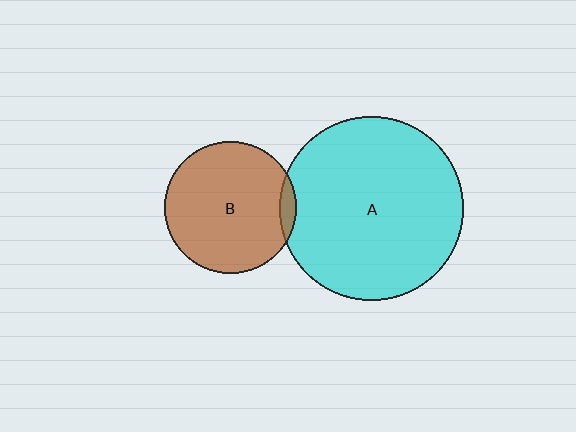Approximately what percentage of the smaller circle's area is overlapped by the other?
Approximately 5%.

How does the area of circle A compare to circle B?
Approximately 1.9 times.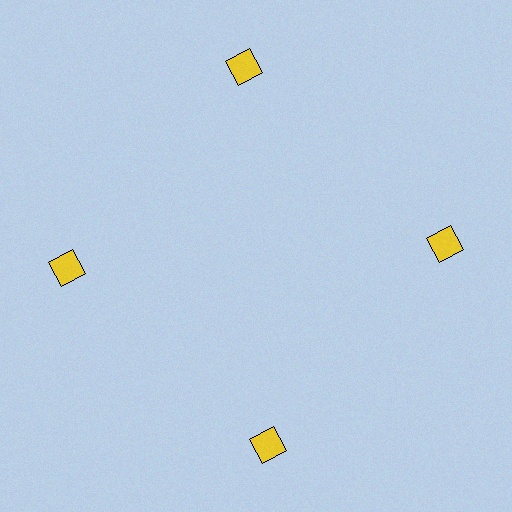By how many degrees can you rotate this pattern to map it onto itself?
The pattern maps onto itself every 90 degrees of rotation.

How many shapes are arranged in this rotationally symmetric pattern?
There are 4 shapes, arranged in 4 groups of 1.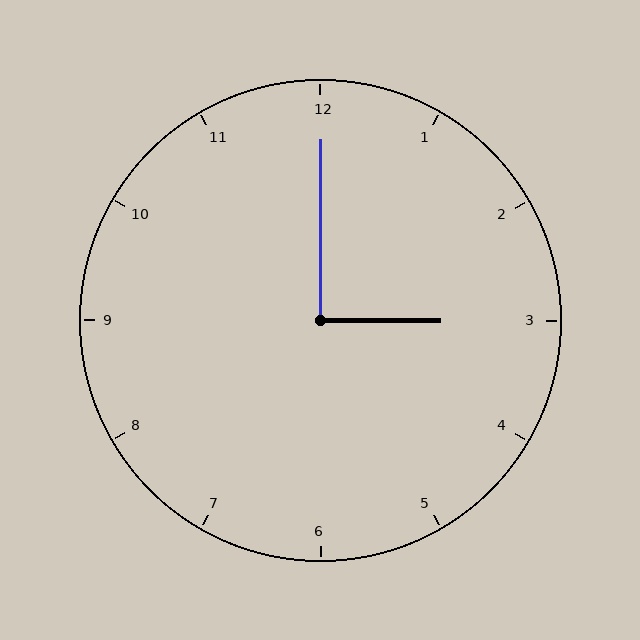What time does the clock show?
3:00.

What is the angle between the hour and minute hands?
Approximately 90 degrees.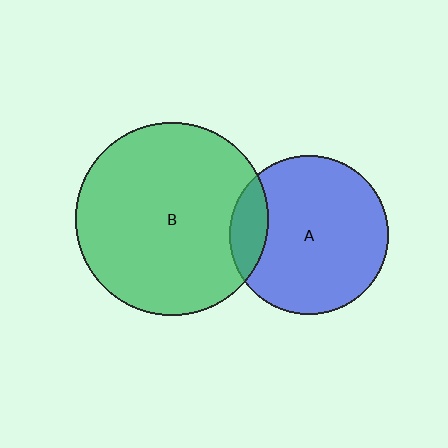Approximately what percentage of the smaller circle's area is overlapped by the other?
Approximately 15%.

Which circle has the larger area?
Circle B (green).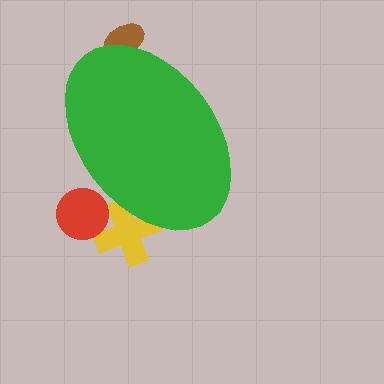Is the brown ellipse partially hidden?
Yes, the brown ellipse is partially hidden behind the green ellipse.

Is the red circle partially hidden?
Yes, the red circle is partially hidden behind the green ellipse.